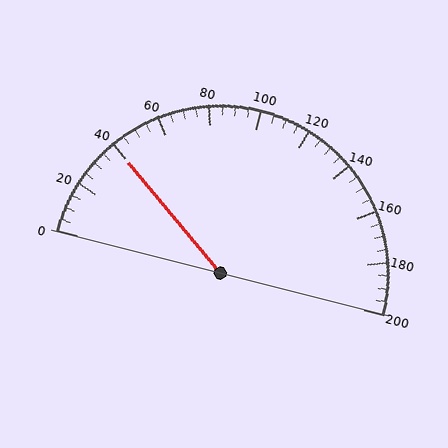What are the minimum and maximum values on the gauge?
The gauge ranges from 0 to 200.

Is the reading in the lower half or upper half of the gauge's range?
The reading is in the lower half of the range (0 to 200).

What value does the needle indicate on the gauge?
The needle indicates approximately 40.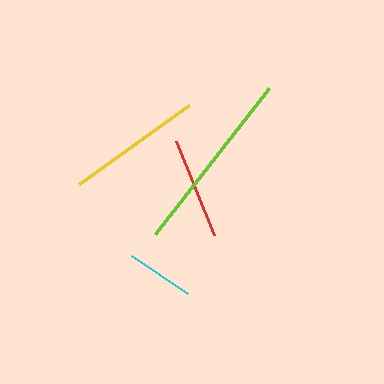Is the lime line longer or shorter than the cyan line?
The lime line is longer than the cyan line.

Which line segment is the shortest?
The cyan line is the shortest at approximately 68 pixels.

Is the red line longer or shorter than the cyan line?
The red line is longer than the cyan line.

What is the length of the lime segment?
The lime segment is approximately 185 pixels long.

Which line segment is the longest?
The lime line is the longest at approximately 185 pixels.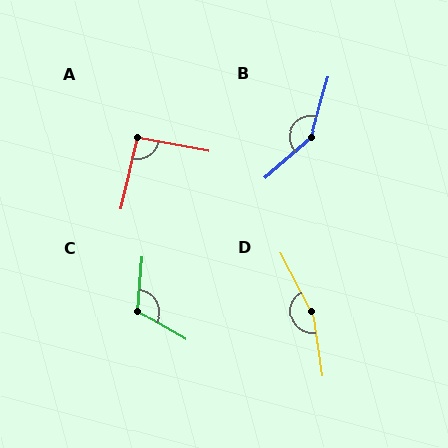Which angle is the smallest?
A, at approximately 92 degrees.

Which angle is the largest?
D, at approximately 161 degrees.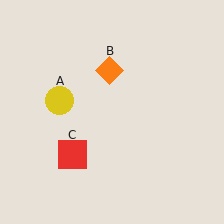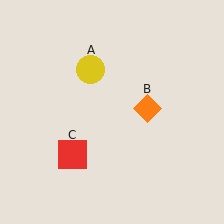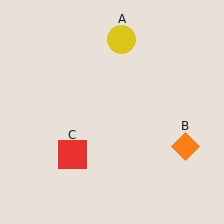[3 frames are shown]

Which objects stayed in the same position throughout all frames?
Red square (object C) remained stationary.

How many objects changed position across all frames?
2 objects changed position: yellow circle (object A), orange diamond (object B).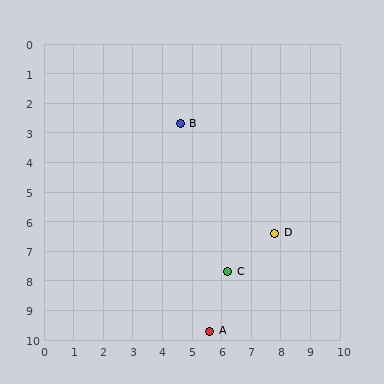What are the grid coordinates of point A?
Point A is at approximately (5.6, 9.7).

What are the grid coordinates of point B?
Point B is at approximately (4.6, 2.7).